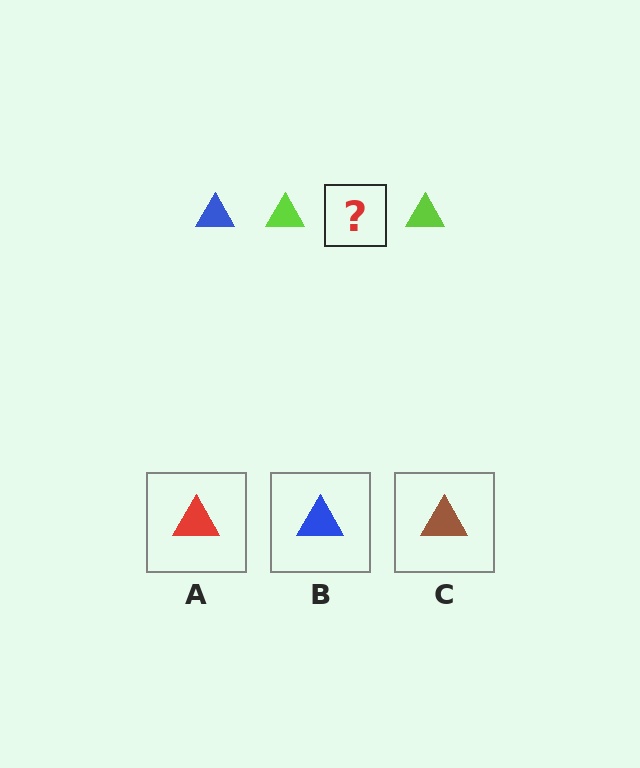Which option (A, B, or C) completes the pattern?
B.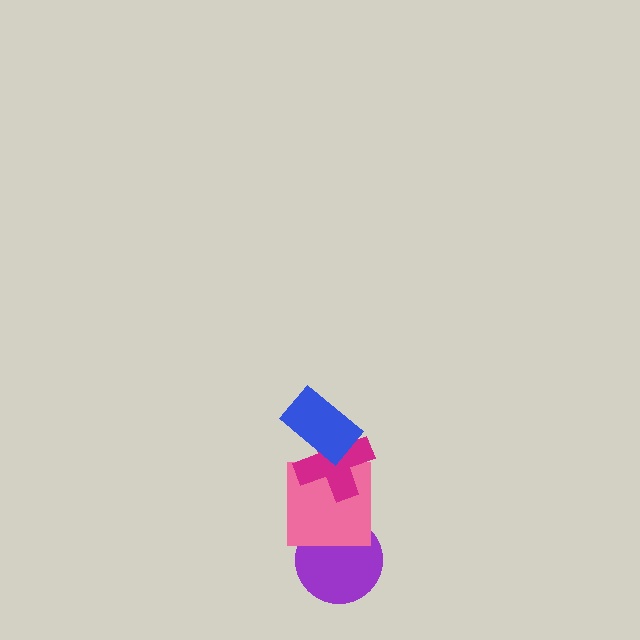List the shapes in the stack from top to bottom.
From top to bottom: the blue rectangle, the magenta cross, the pink square, the purple circle.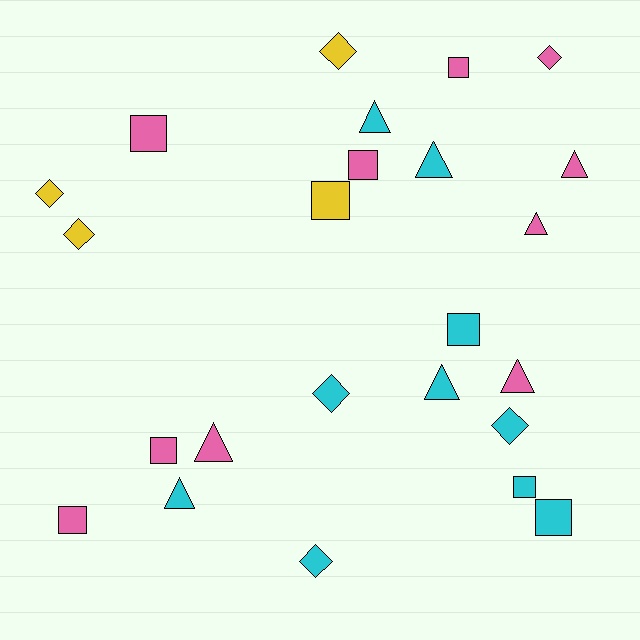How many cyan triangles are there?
There are 4 cyan triangles.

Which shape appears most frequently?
Square, with 9 objects.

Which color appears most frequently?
Cyan, with 10 objects.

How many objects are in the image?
There are 24 objects.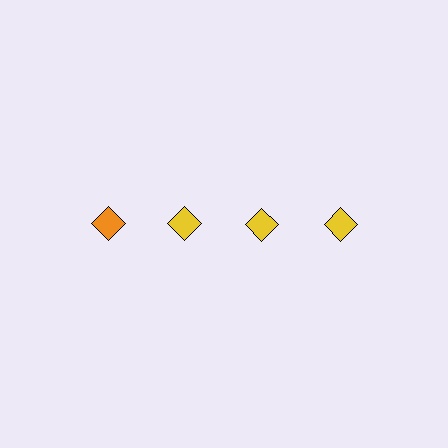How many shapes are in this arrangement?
There are 4 shapes arranged in a grid pattern.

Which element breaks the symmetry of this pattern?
The orange diamond in the top row, leftmost column breaks the symmetry. All other shapes are yellow diamonds.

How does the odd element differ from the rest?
It has a different color: orange instead of yellow.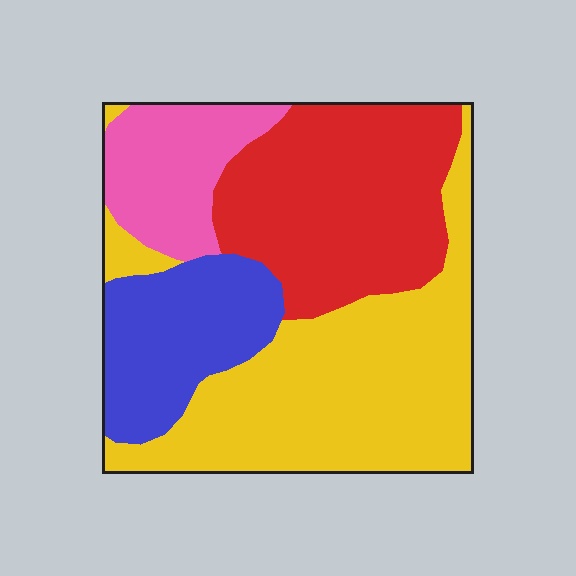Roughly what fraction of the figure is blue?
Blue takes up about one sixth (1/6) of the figure.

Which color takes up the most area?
Yellow, at roughly 40%.